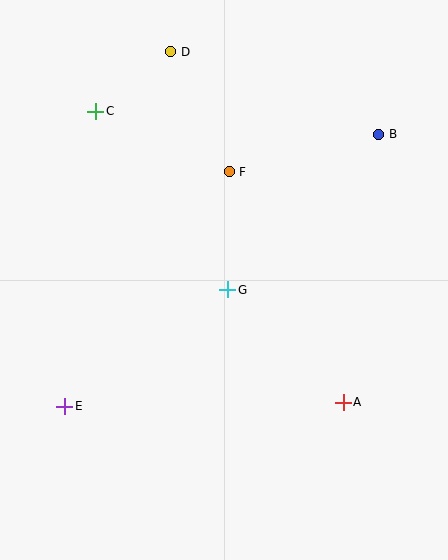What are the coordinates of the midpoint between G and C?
The midpoint between G and C is at (162, 200).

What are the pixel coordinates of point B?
Point B is at (379, 134).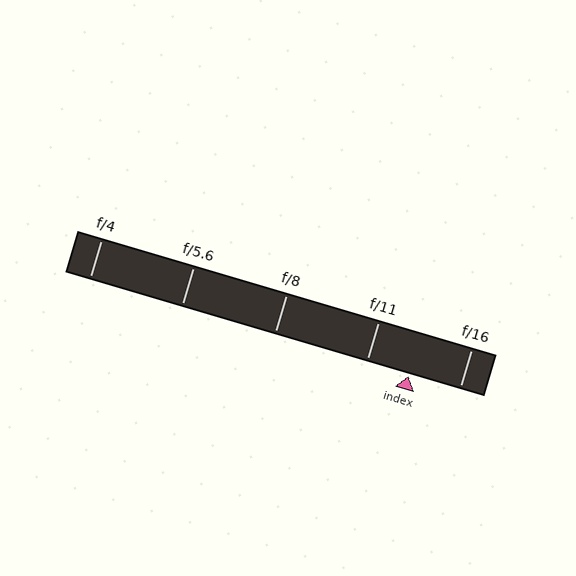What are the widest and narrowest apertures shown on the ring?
The widest aperture shown is f/4 and the narrowest is f/16.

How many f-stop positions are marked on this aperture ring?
There are 5 f-stop positions marked.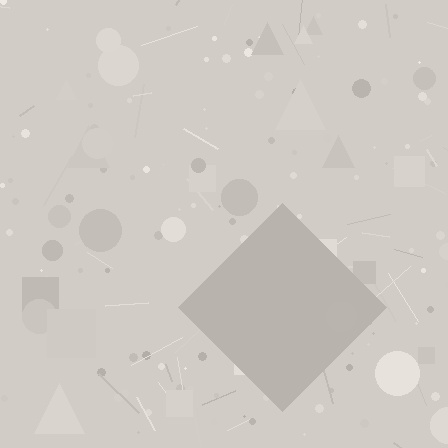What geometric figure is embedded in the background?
A diamond is embedded in the background.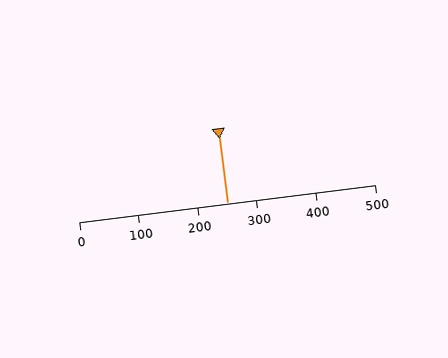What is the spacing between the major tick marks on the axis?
The major ticks are spaced 100 apart.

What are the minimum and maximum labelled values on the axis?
The axis runs from 0 to 500.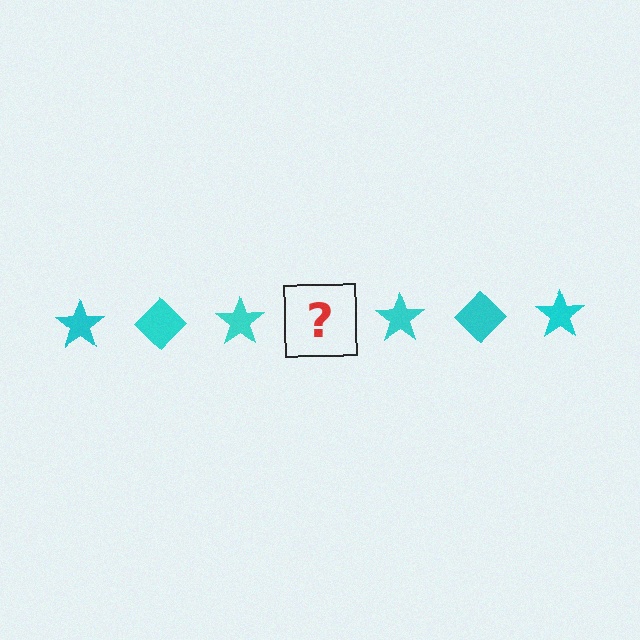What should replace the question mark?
The question mark should be replaced with a cyan diamond.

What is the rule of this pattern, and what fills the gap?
The rule is that the pattern cycles through star, diamond shapes in cyan. The gap should be filled with a cyan diamond.